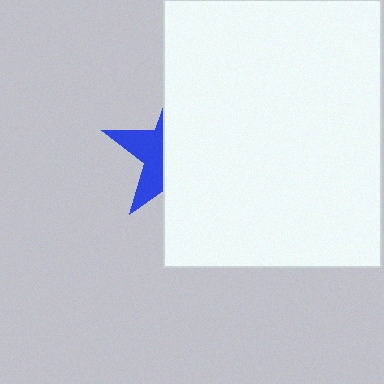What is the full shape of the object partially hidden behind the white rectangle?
The partially hidden object is a blue star.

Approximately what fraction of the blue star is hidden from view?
Roughly 63% of the blue star is hidden behind the white rectangle.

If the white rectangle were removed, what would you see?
You would see the complete blue star.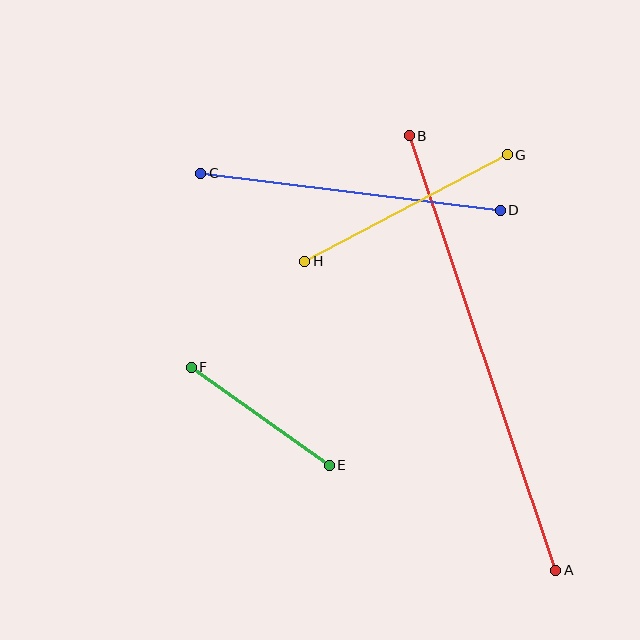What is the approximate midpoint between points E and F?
The midpoint is at approximately (260, 416) pixels.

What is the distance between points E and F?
The distance is approximately 169 pixels.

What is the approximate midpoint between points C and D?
The midpoint is at approximately (351, 192) pixels.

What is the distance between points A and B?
The distance is approximately 458 pixels.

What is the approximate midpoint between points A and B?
The midpoint is at approximately (483, 353) pixels.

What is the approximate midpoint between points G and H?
The midpoint is at approximately (406, 208) pixels.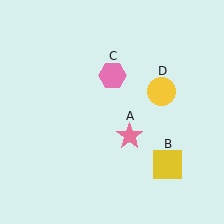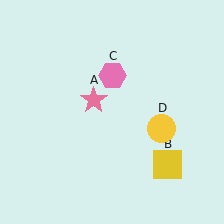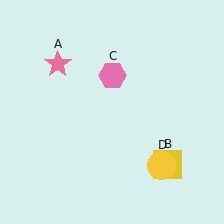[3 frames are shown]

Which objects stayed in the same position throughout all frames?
Yellow square (object B) and pink hexagon (object C) remained stationary.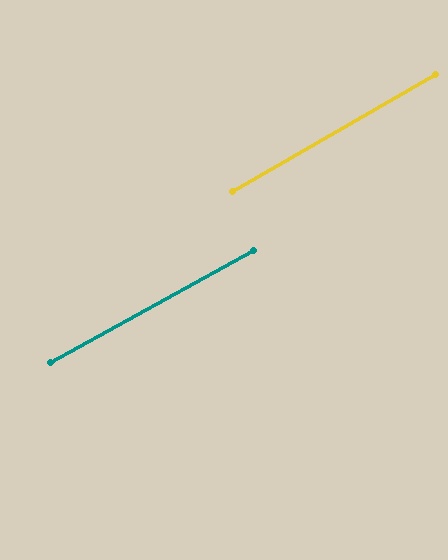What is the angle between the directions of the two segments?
Approximately 1 degree.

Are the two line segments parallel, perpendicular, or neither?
Parallel — their directions differ by only 1.0°.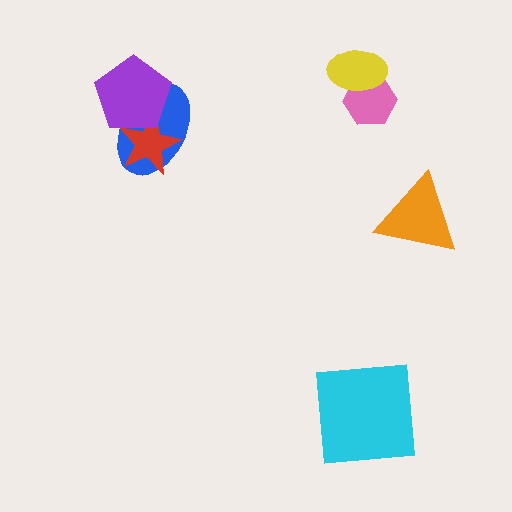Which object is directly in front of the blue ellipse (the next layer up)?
The red star is directly in front of the blue ellipse.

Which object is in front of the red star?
The purple pentagon is in front of the red star.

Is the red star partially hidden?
Yes, it is partially covered by another shape.